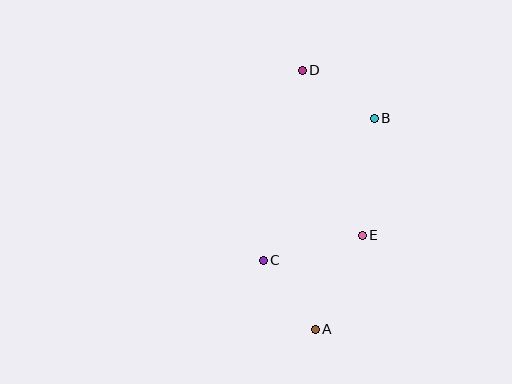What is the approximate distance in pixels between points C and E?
The distance between C and E is approximately 102 pixels.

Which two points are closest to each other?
Points A and C are closest to each other.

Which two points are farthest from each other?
Points A and D are farthest from each other.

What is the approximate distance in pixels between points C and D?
The distance between C and D is approximately 194 pixels.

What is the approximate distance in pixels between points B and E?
The distance between B and E is approximately 118 pixels.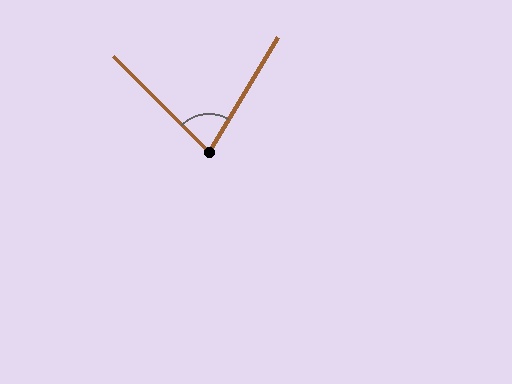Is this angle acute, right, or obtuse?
It is acute.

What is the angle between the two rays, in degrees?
Approximately 76 degrees.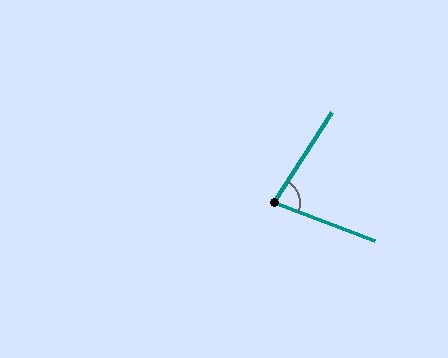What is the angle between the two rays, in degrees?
Approximately 77 degrees.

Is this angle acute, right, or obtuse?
It is acute.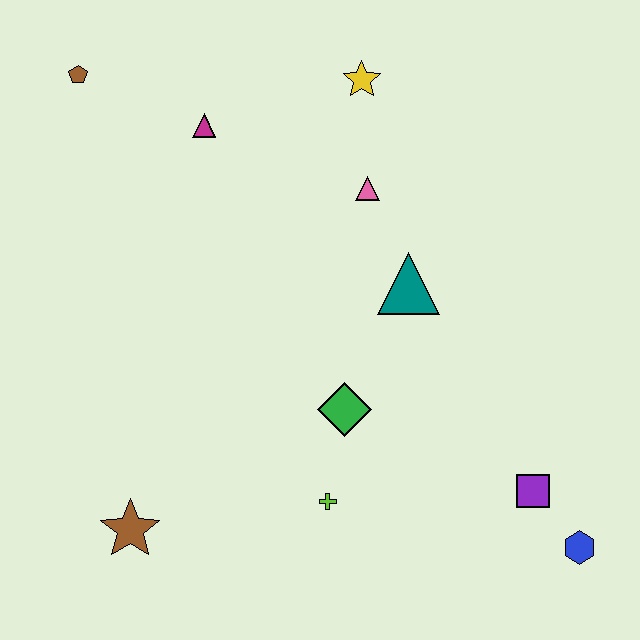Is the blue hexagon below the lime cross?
Yes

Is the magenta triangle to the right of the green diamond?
No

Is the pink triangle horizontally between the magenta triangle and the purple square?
Yes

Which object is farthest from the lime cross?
The brown pentagon is farthest from the lime cross.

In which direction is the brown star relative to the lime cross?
The brown star is to the left of the lime cross.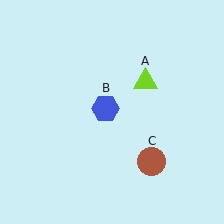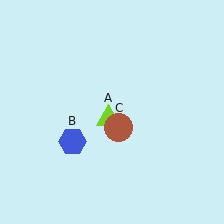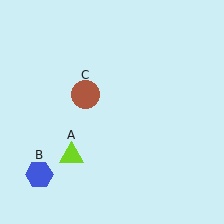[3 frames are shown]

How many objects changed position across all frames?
3 objects changed position: lime triangle (object A), blue hexagon (object B), brown circle (object C).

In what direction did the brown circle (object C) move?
The brown circle (object C) moved up and to the left.